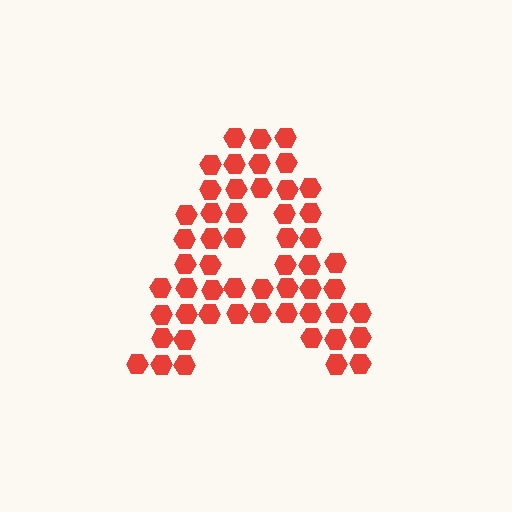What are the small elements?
The small elements are hexagons.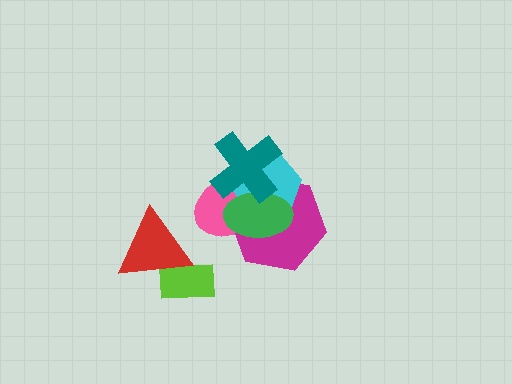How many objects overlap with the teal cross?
4 objects overlap with the teal cross.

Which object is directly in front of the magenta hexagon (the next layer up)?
The cyan hexagon is directly in front of the magenta hexagon.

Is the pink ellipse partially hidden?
Yes, it is partially covered by another shape.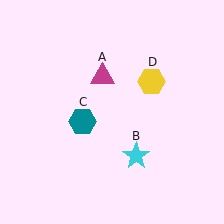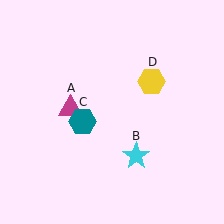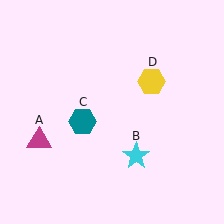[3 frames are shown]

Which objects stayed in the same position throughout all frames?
Cyan star (object B) and teal hexagon (object C) and yellow hexagon (object D) remained stationary.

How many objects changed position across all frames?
1 object changed position: magenta triangle (object A).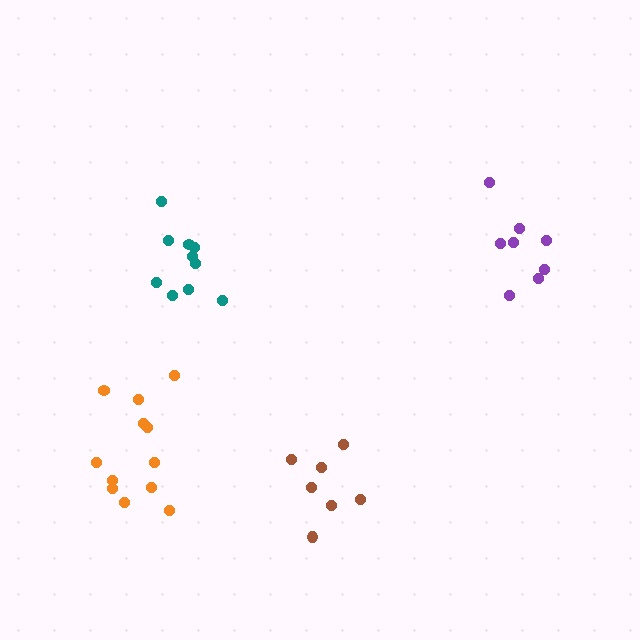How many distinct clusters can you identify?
There are 4 distinct clusters.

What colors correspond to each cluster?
The clusters are colored: purple, orange, teal, brown.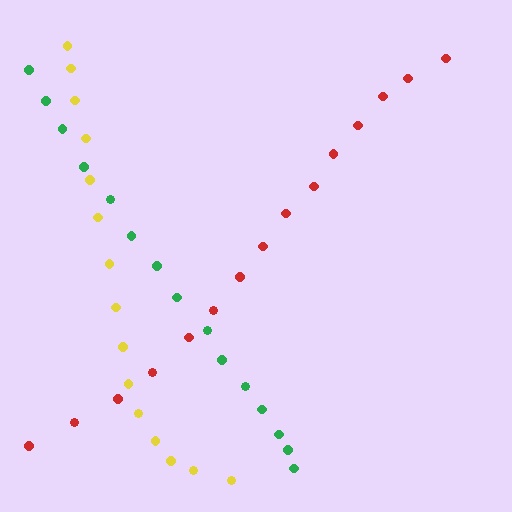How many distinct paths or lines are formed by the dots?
There are 3 distinct paths.